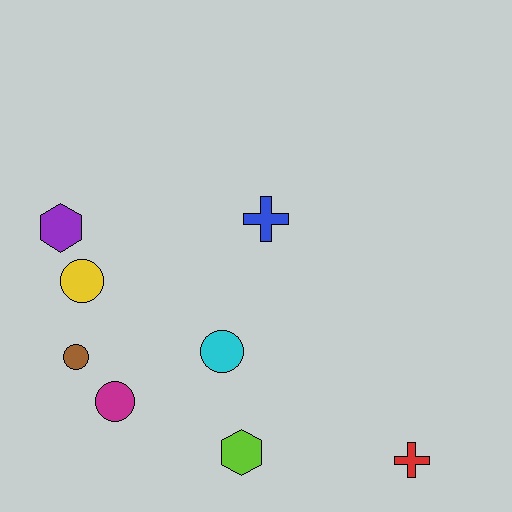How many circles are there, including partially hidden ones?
There are 4 circles.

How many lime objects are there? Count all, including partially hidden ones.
There is 1 lime object.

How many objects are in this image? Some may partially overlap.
There are 8 objects.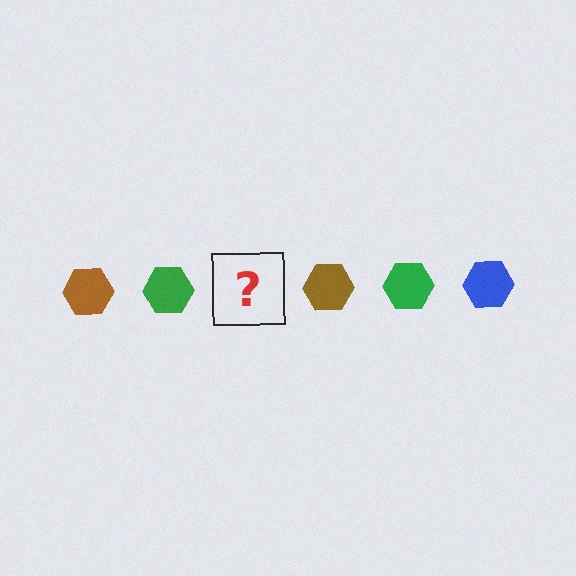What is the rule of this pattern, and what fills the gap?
The rule is that the pattern cycles through brown, green, blue hexagons. The gap should be filled with a blue hexagon.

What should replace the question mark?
The question mark should be replaced with a blue hexagon.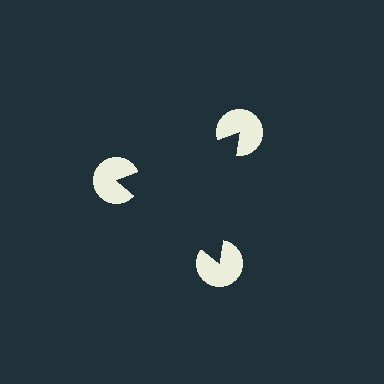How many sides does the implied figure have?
3 sides.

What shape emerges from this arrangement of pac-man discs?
An illusory triangle — its edges are inferred from the aligned wedge cuts in the pac-man discs, not physically drawn.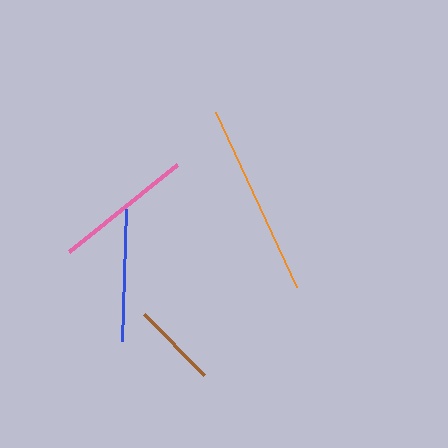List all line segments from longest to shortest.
From longest to shortest: orange, pink, blue, brown.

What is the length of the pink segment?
The pink segment is approximately 138 pixels long.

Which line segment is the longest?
The orange line is the longest at approximately 193 pixels.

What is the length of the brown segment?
The brown segment is approximately 86 pixels long.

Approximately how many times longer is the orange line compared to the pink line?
The orange line is approximately 1.4 times the length of the pink line.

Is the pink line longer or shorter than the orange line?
The orange line is longer than the pink line.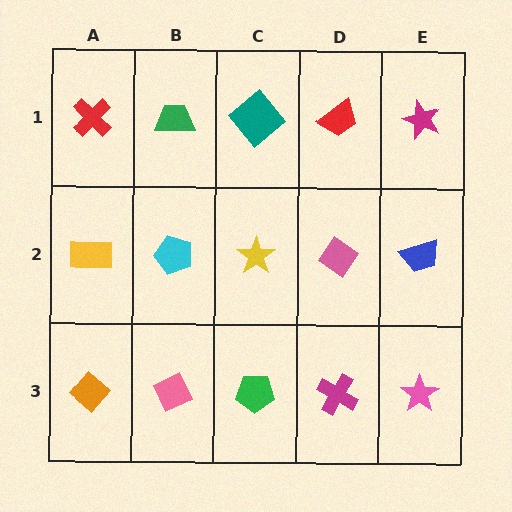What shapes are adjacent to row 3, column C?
A yellow star (row 2, column C), a pink diamond (row 3, column B), a magenta cross (row 3, column D).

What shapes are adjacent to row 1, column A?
A yellow rectangle (row 2, column A), a green trapezoid (row 1, column B).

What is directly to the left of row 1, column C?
A green trapezoid.